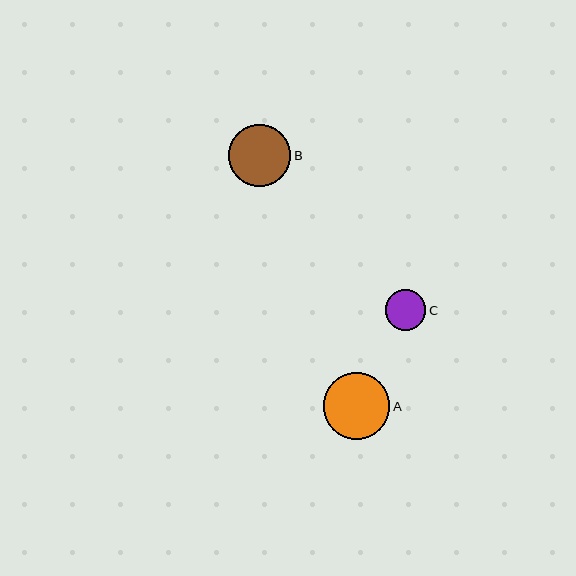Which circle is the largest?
Circle A is the largest with a size of approximately 66 pixels.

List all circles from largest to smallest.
From largest to smallest: A, B, C.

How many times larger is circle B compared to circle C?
Circle B is approximately 1.5 times the size of circle C.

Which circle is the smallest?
Circle C is the smallest with a size of approximately 40 pixels.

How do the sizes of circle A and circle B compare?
Circle A and circle B are approximately the same size.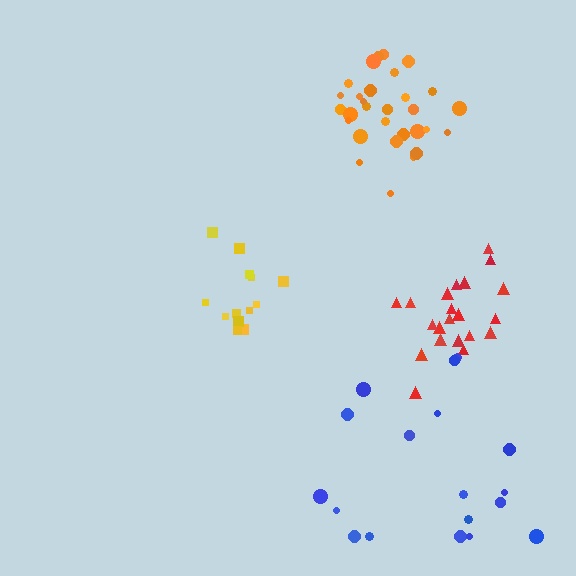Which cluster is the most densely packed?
Red.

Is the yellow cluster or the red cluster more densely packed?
Red.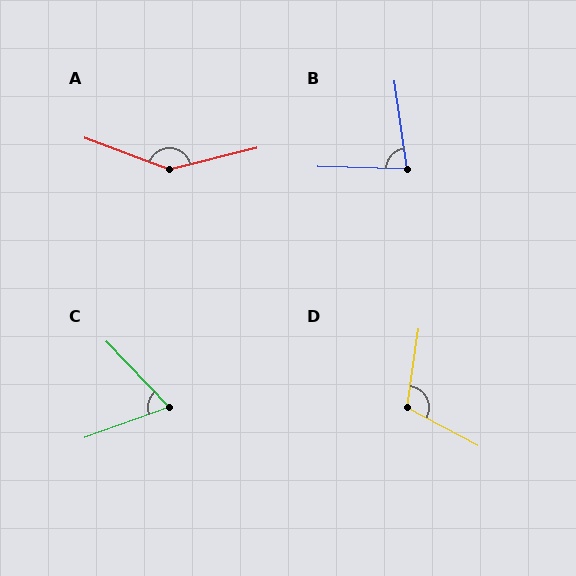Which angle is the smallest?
C, at approximately 67 degrees.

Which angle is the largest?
A, at approximately 146 degrees.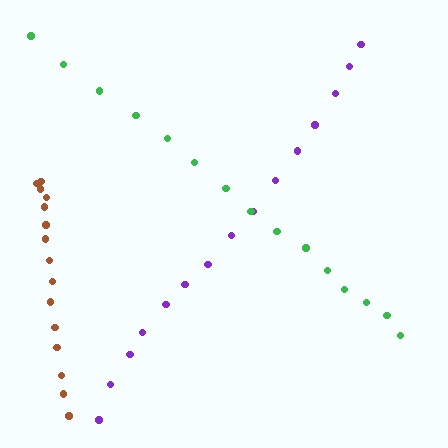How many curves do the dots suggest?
There are 3 distinct paths.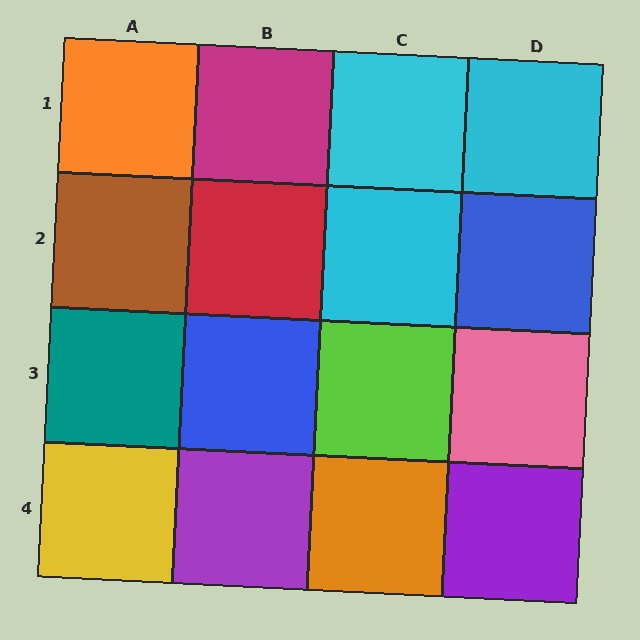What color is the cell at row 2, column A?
Brown.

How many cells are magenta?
1 cell is magenta.